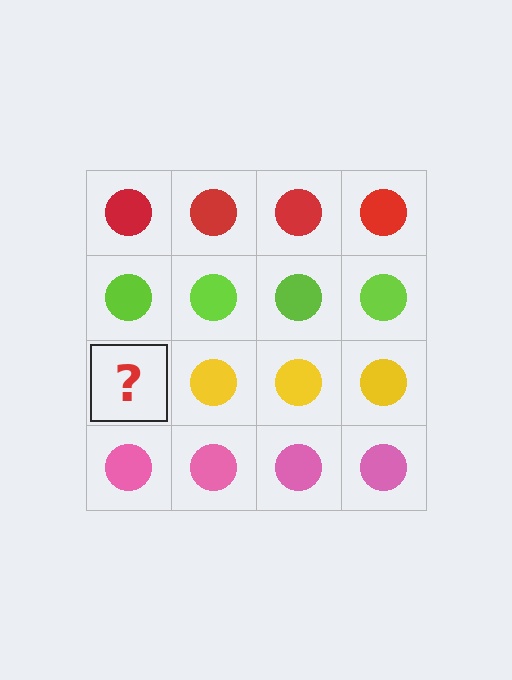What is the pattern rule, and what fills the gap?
The rule is that each row has a consistent color. The gap should be filled with a yellow circle.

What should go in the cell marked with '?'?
The missing cell should contain a yellow circle.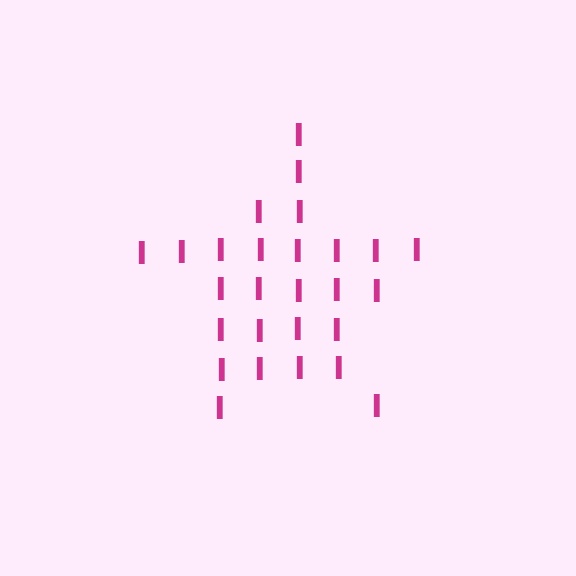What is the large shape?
The large shape is a star.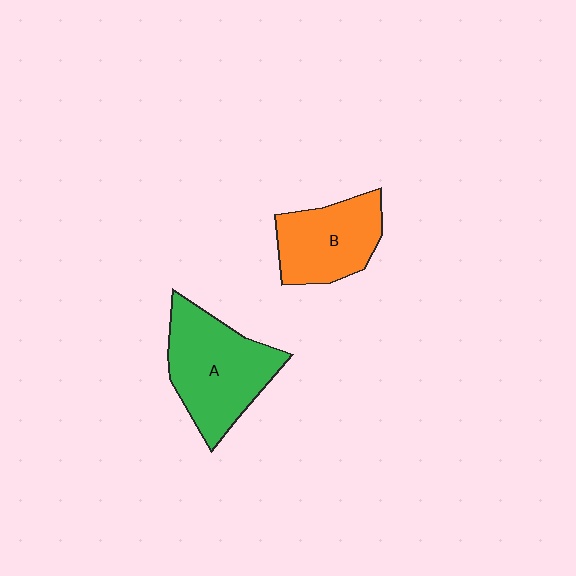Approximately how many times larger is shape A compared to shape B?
Approximately 1.3 times.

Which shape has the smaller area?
Shape B (orange).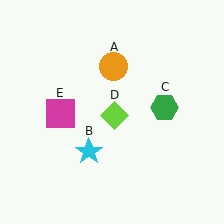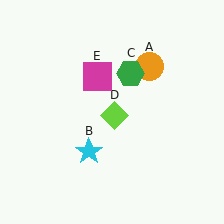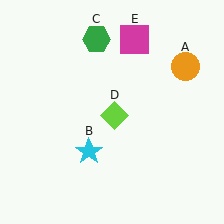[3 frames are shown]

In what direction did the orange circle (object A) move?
The orange circle (object A) moved right.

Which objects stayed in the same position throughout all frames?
Cyan star (object B) and lime diamond (object D) remained stationary.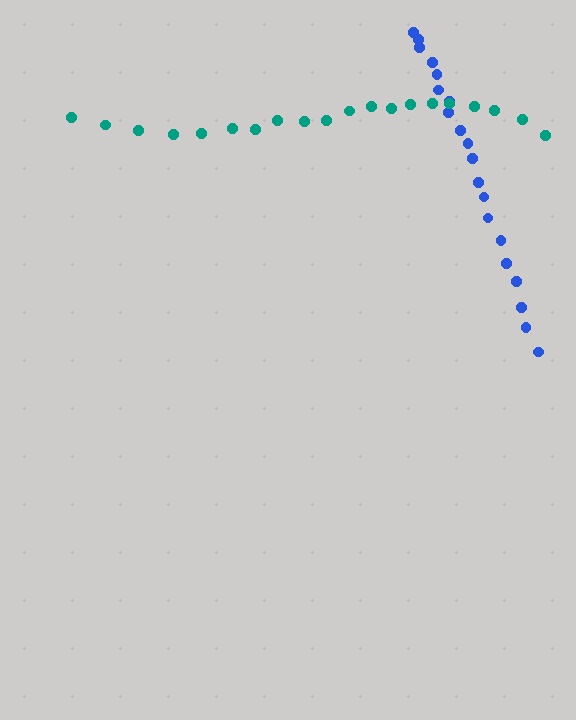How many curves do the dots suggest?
There are 2 distinct paths.